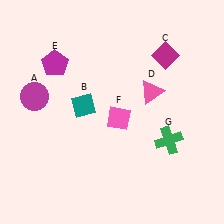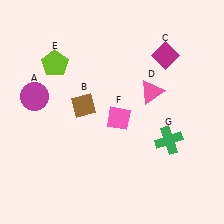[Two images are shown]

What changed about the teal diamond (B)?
In Image 1, B is teal. In Image 2, it changed to brown.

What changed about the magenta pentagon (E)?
In Image 1, E is magenta. In Image 2, it changed to lime.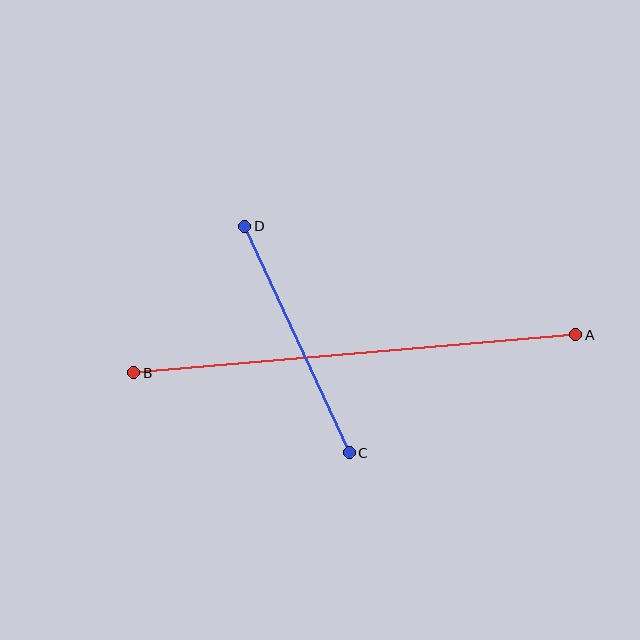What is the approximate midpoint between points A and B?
The midpoint is at approximately (355, 354) pixels.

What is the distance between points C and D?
The distance is approximately 249 pixels.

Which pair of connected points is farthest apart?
Points A and B are farthest apart.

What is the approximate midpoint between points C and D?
The midpoint is at approximately (297, 339) pixels.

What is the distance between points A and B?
The distance is approximately 444 pixels.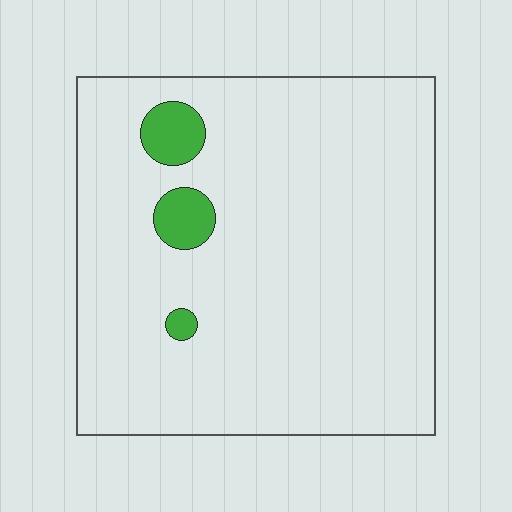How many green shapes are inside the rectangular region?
3.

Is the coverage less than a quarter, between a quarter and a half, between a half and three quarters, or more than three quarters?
Less than a quarter.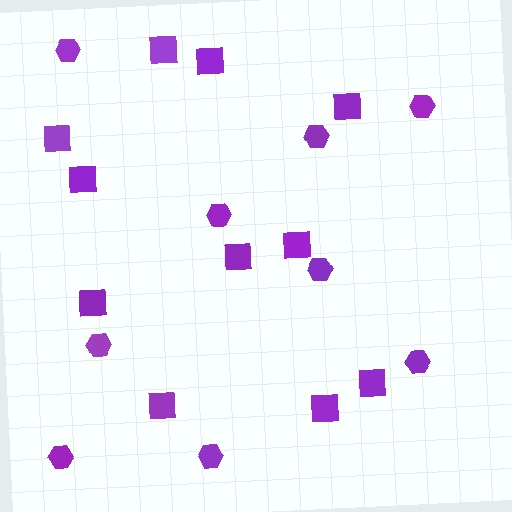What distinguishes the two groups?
There are 2 groups: one group of squares (11) and one group of hexagons (9).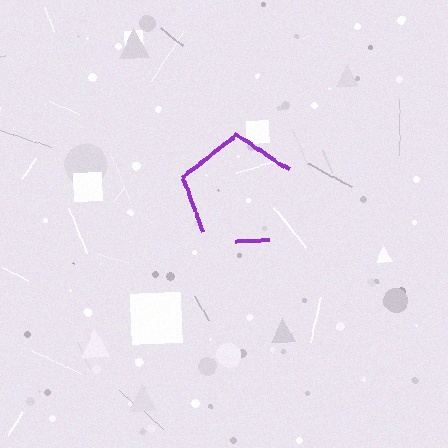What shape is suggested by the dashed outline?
The dashed outline suggests a pentagon.